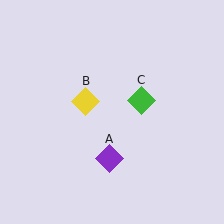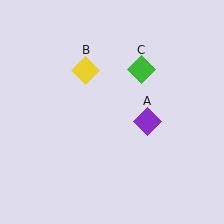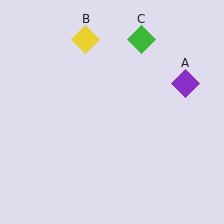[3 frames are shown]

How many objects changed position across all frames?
3 objects changed position: purple diamond (object A), yellow diamond (object B), green diamond (object C).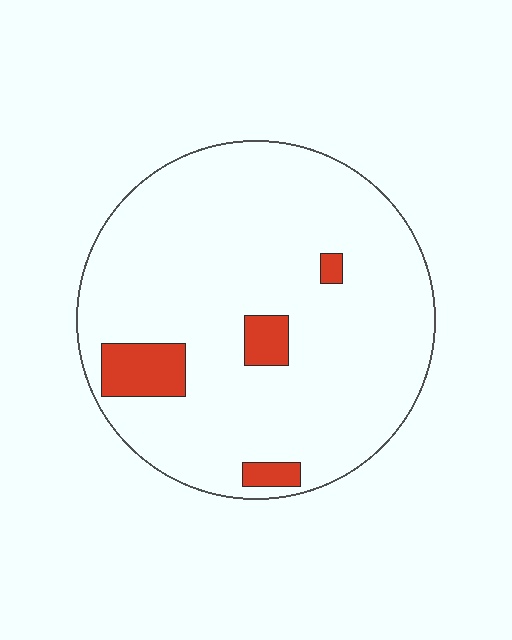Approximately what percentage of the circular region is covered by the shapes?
Approximately 10%.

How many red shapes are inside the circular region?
4.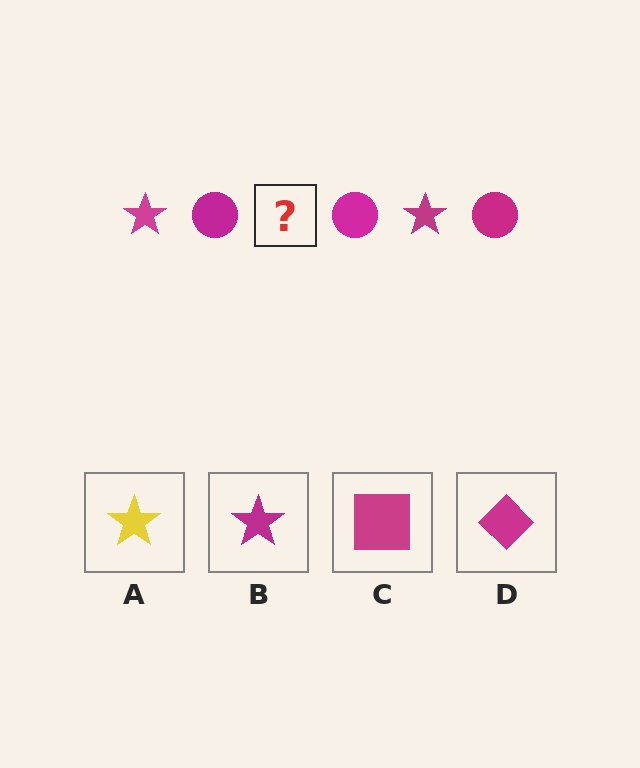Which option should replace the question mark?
Option B.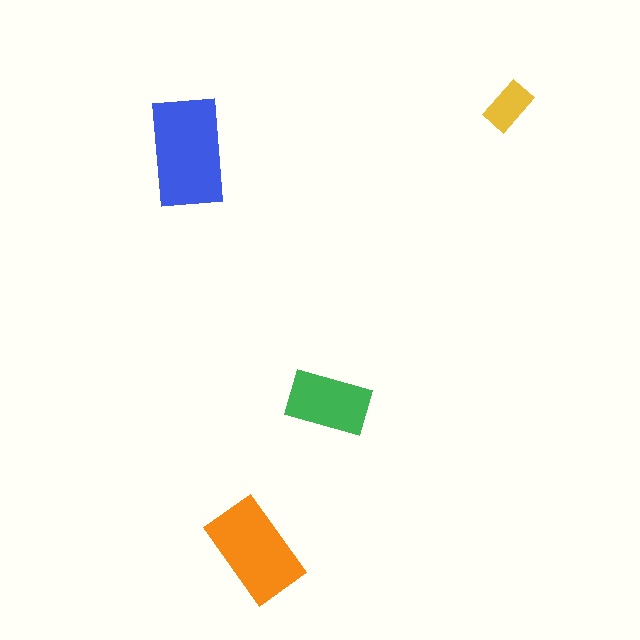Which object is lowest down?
The orange rectangle is bottommost.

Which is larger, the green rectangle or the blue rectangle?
The blue one.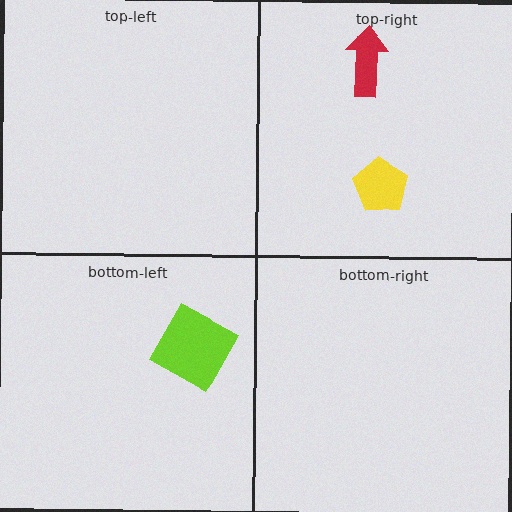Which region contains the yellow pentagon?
The top-right region.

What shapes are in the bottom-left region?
The lime square.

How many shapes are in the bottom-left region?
1.